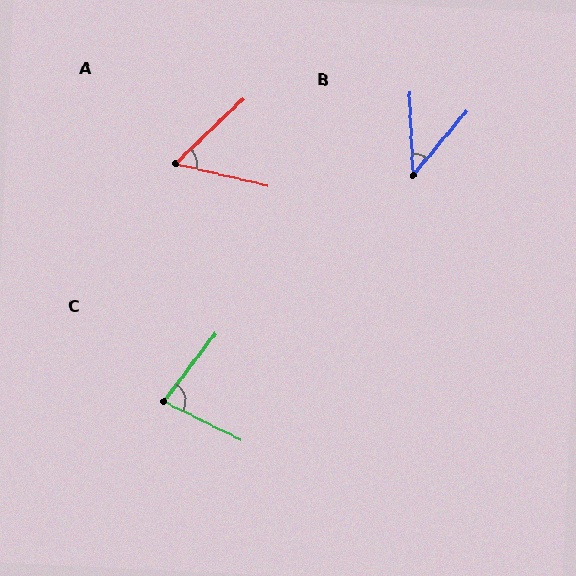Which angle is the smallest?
B, at approximately 42 degrees.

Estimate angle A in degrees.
Approximately 57 degrees.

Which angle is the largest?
C, at approximately 79 degrees.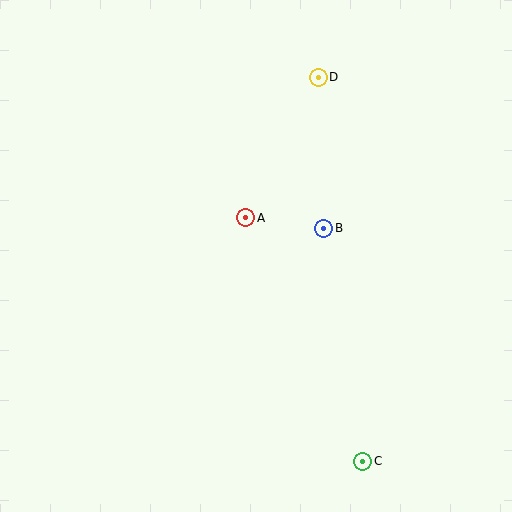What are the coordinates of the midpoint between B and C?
The midpoint between B and C is at (343, 345).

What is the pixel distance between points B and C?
The distance between B and C is 236 pixels.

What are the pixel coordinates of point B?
Point B is at (324, 228).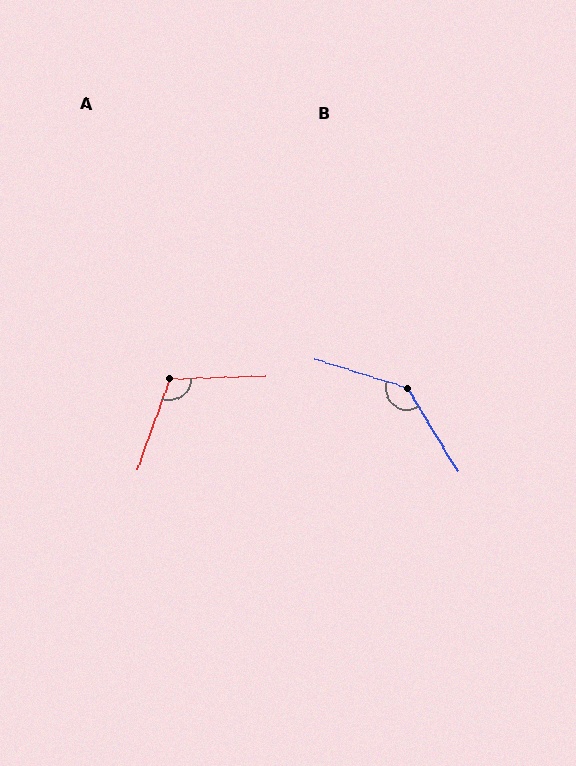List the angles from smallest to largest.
A (110°), B (138°).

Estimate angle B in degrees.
Approximately 138 degrees.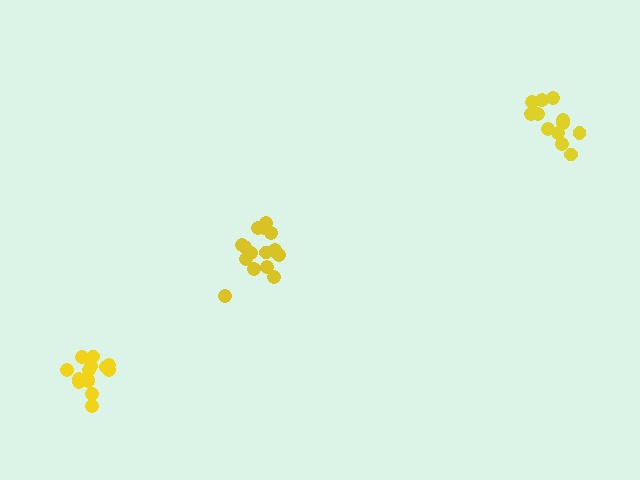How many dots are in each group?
Group 1: 14 dots, Group 2: 12 dots, Group 3: 16 dots (42 total).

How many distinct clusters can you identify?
There are 3 distinct clusters.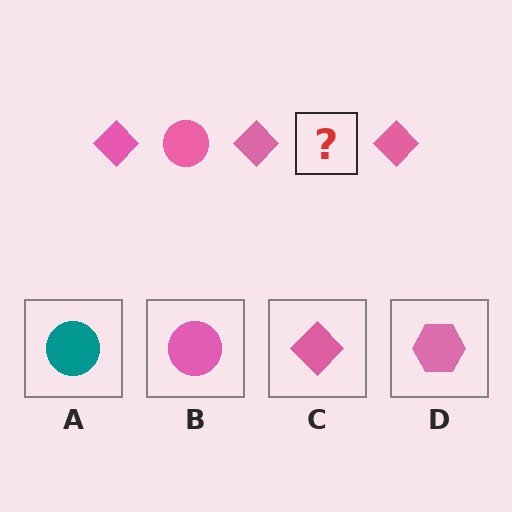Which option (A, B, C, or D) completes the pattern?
B.